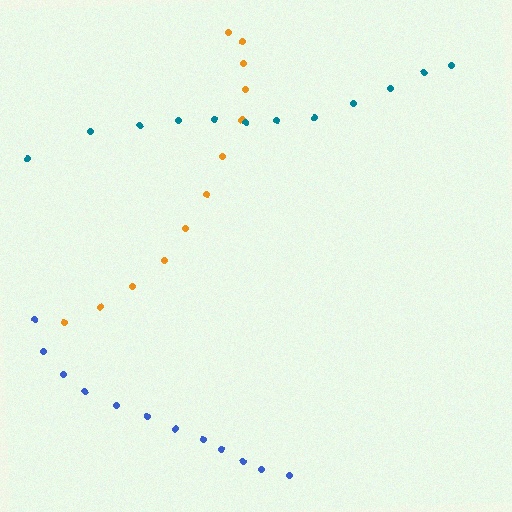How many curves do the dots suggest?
There are 3 distinct paths.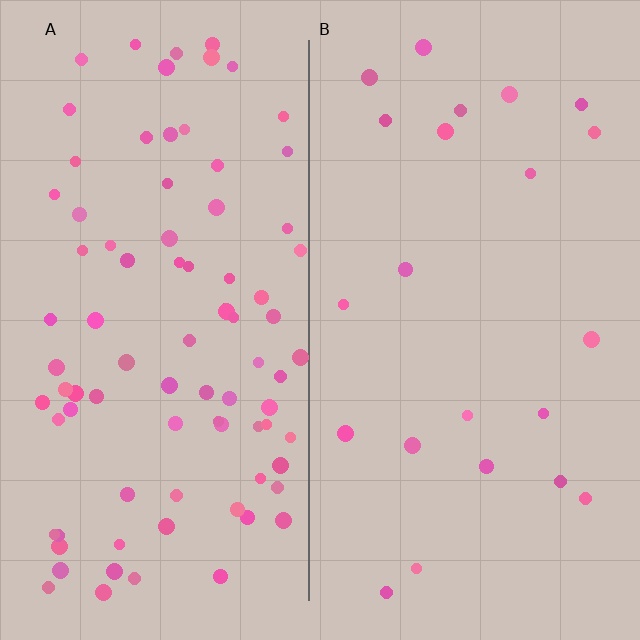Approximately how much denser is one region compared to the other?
Approximately 3.9× — region A over region B.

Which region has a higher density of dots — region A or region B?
A (the left).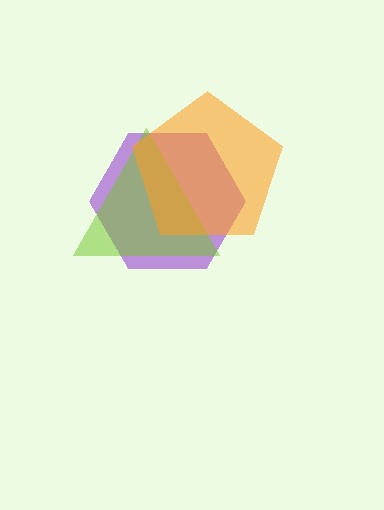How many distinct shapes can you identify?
There are 3 distinct shapes: a purple hexagon, a lime triangle, an orange pentagon.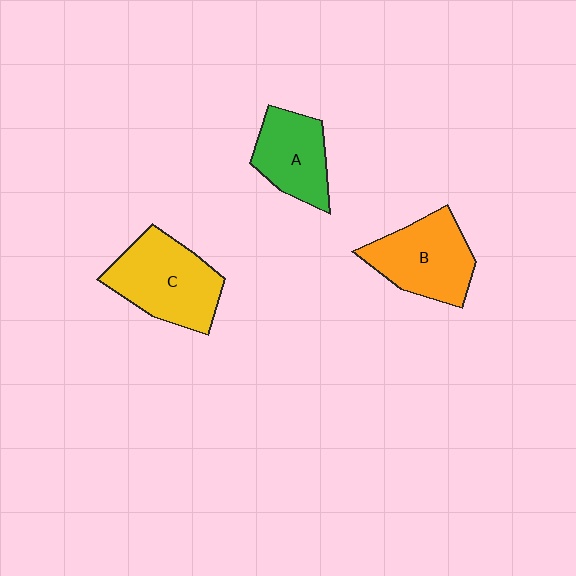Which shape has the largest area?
Shape C (yellow).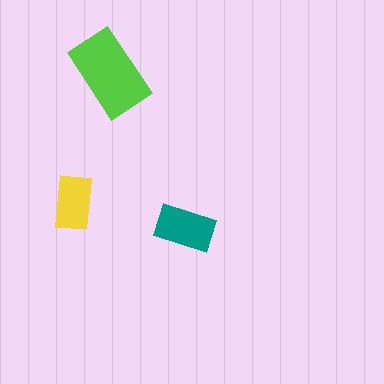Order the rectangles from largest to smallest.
the lime one, the teal one, the yellow one.